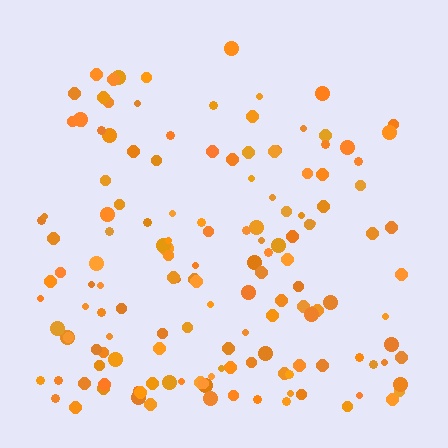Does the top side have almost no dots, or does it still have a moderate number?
Still a moderate number, just noticeably fewer than the bottom.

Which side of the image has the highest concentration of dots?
The bottom.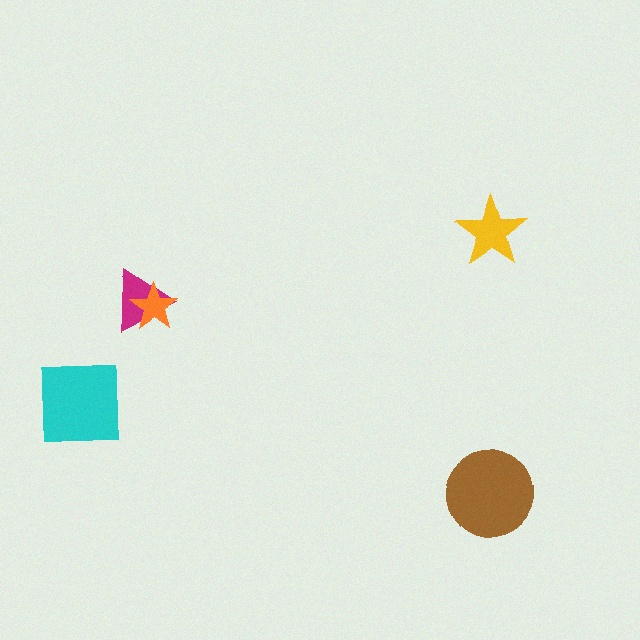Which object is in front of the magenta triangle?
The orange star is in front of the magenta triangle.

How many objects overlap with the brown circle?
0 objects overlap with the brown circle.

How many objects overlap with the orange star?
1 object overlaps with the orange star.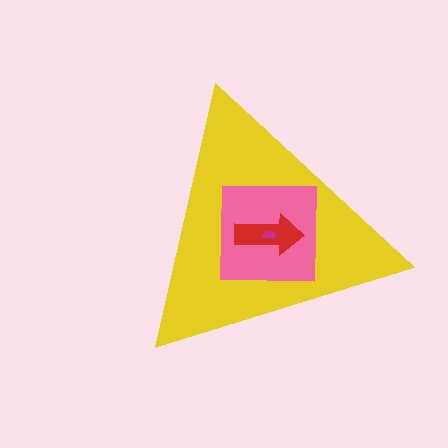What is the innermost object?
The magenta semicircle.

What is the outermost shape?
The yellow triangle.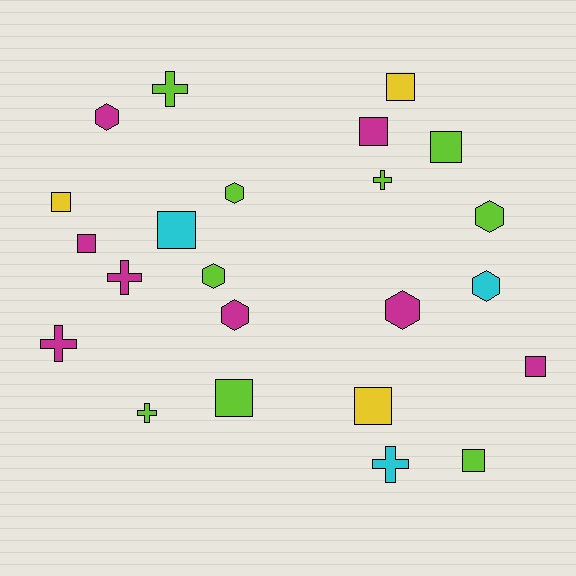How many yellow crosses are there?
There are no yellow crosses.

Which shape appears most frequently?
Square, with 10 objects.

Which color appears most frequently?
Lime, with 9 objects.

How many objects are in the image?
There are 23 objects.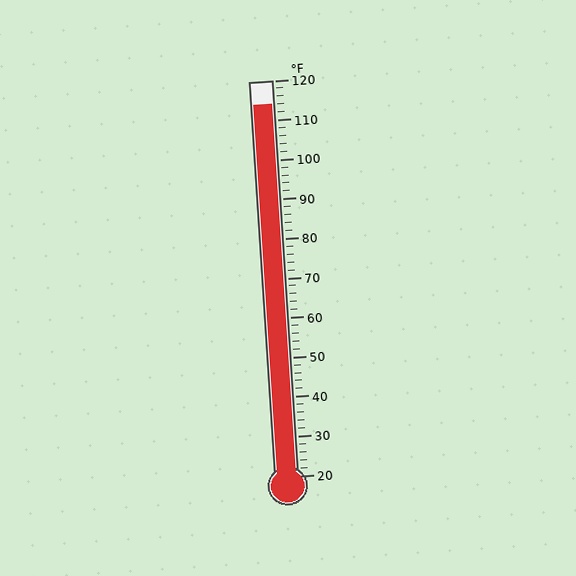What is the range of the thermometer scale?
The thermometer scale ranges from 20°F to 120°F.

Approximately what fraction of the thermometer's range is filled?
The thermometer is filled to approximately 95% of its range.